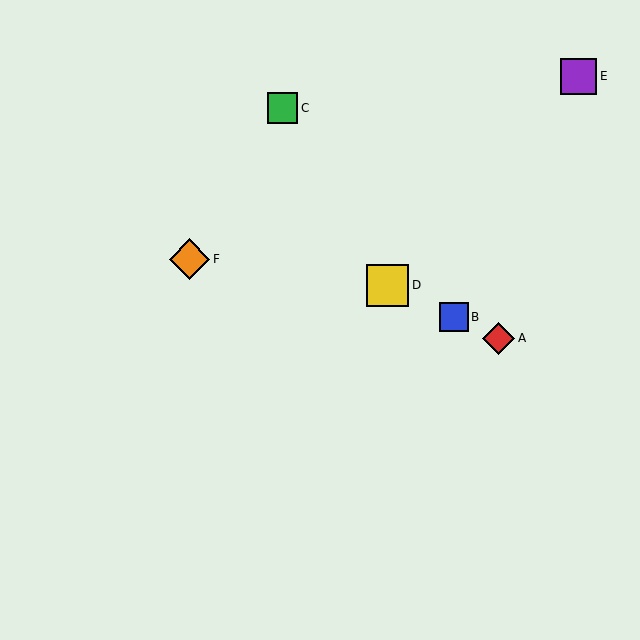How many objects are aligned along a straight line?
3 objects (A, B, D) are aligned along a straight line.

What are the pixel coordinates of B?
Object B is at (454, 317).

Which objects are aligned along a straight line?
Objects A, B, D are aligned along a straight line.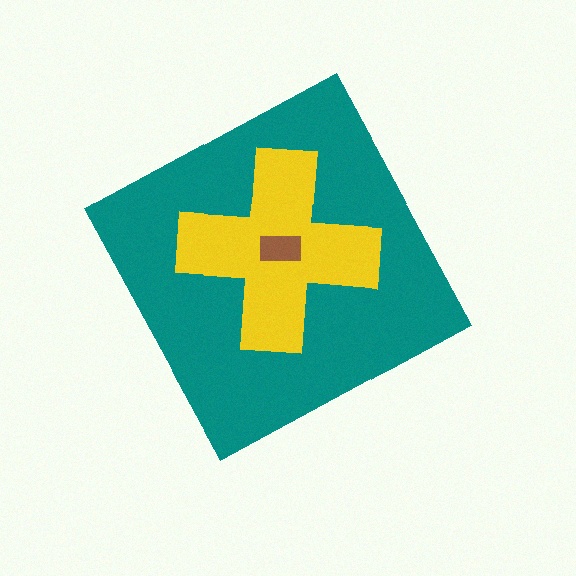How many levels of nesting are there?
3.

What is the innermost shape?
The brown rectangle.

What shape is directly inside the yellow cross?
The brown rectangle.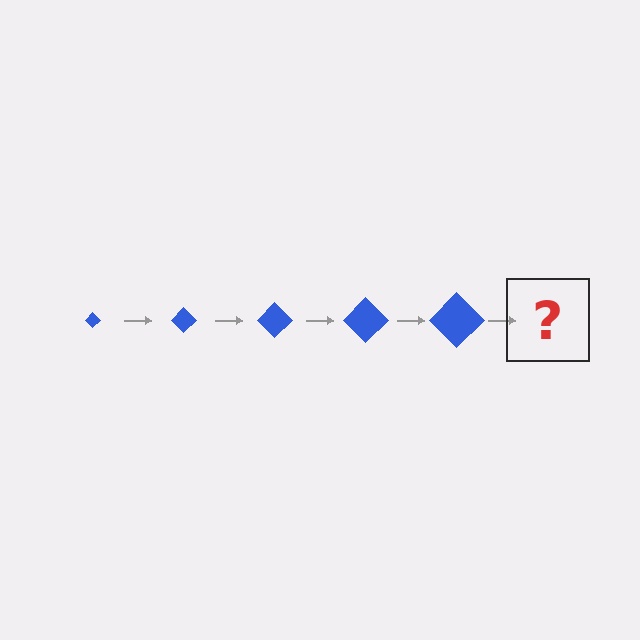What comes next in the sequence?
The next element should be a blue diamond, larger than the previous one.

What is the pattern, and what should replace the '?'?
The pattern is that the diamond gets progressively larger each step. The '?' should be a blue diamond, larger than the previous one.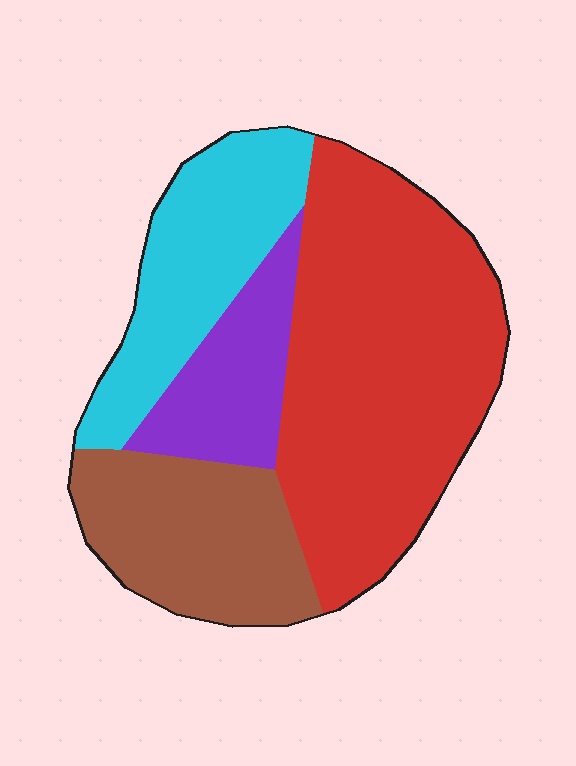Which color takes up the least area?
Purple, at roughly 15%.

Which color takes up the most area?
Red, at roughly 45%.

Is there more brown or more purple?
Brown.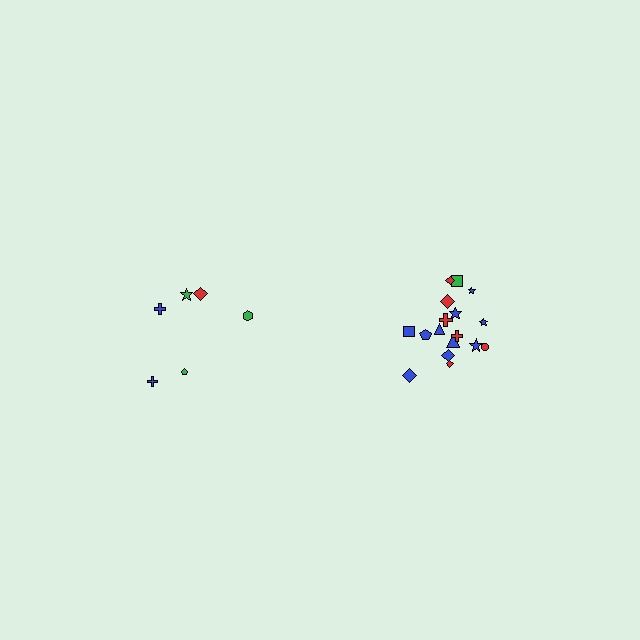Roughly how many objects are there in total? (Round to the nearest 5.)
Roughly 25 objects in total.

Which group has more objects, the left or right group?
The right group.